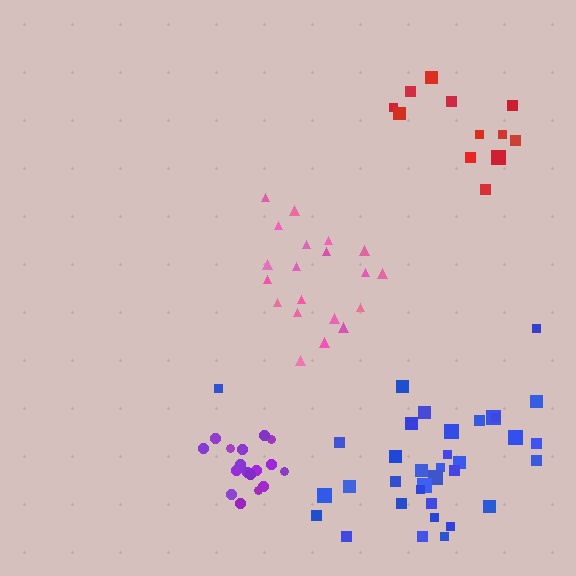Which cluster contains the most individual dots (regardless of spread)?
Blue (35).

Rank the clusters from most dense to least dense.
purple, pink, red, blue.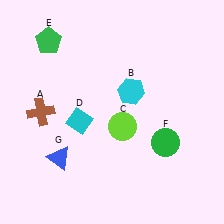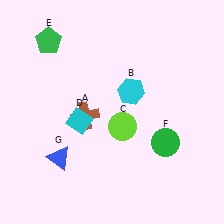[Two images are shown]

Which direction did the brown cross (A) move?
The brown cross (A) moved right.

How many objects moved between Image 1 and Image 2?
1 object moved between the two images.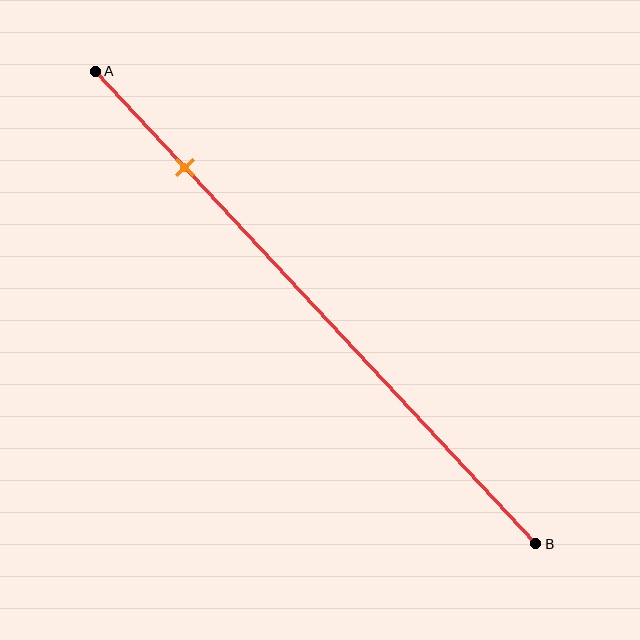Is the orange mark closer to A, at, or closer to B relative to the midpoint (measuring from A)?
The orange mark is closer to point A than the midpoint of segment AB.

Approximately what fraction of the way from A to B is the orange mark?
The orange mark is approximately 20% of the way from A to B.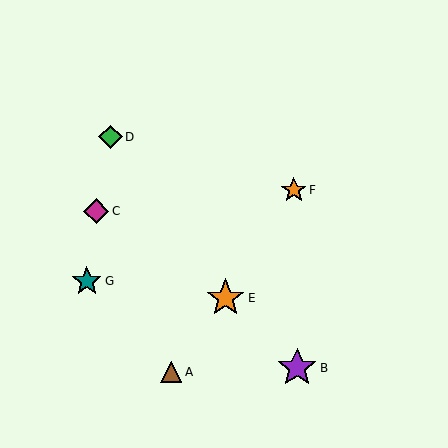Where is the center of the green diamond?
The center of the green diamond is at (110, 137).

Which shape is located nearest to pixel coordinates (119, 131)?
The green diamond (labeled D) at (110, 137) is nearest to that location.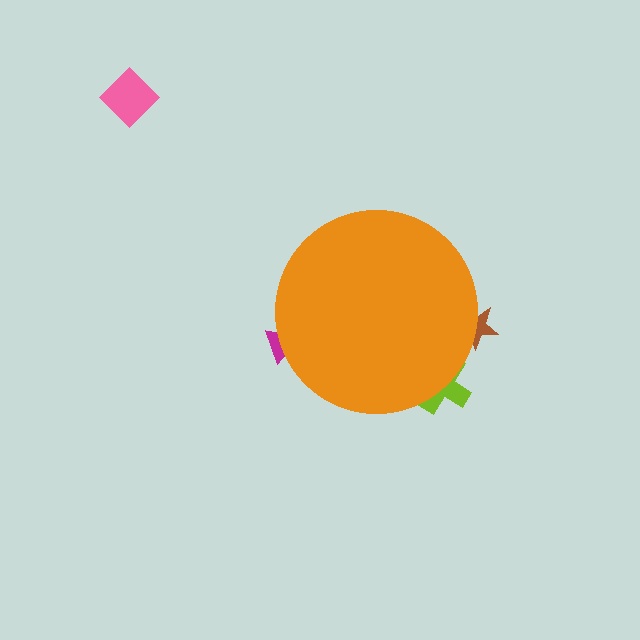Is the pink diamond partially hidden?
No, the pink diamond is fully visible.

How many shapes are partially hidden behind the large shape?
3 shapes are partially hidden.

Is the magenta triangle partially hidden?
Yes, the magenta triangle is partially hidden behind the orange circle.